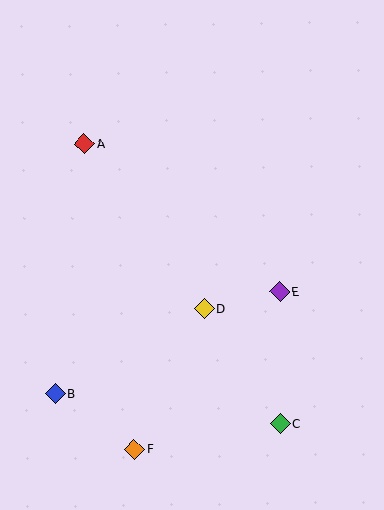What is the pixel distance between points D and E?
The distance between D and E is 78 pixels.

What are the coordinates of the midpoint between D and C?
The midpoint between D and C is at (242, 366).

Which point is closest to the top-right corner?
Point E is closest to the top-right corner.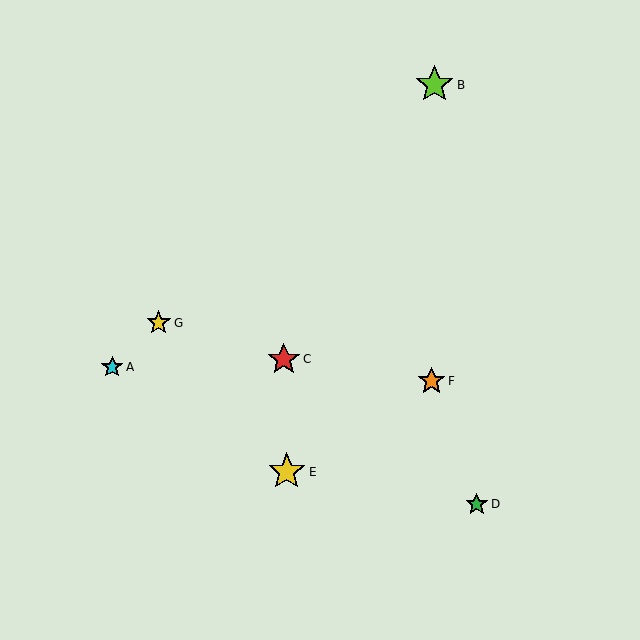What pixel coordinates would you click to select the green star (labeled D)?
Click at (477, 504) to select the green star D.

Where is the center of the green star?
The center of the green star is at (477, 504).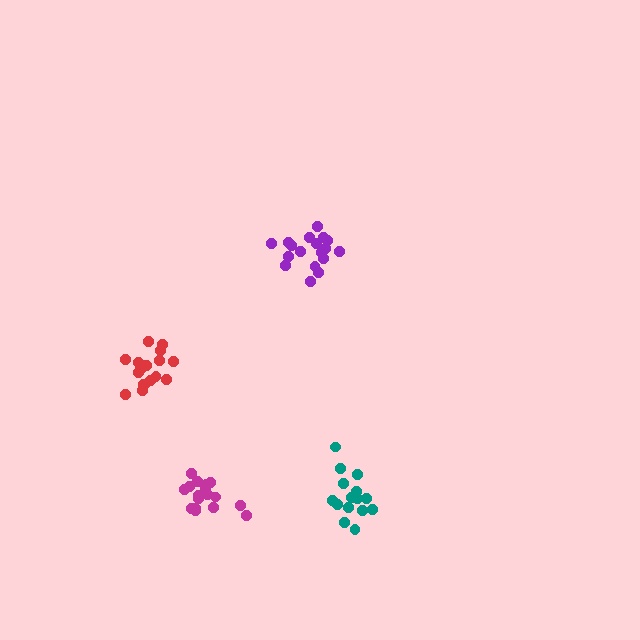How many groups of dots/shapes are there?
There are 4 groups.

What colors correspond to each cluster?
The clusters are colored: red, teal, purple, magenta.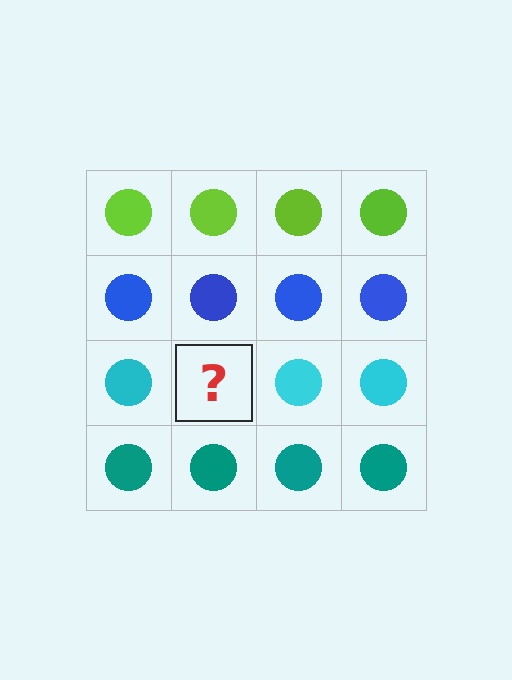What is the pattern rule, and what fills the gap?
The rule is that each row has a consistent color. The gap should be filled with a cyan circle.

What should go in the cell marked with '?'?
The missing cell should contain a cyan circle.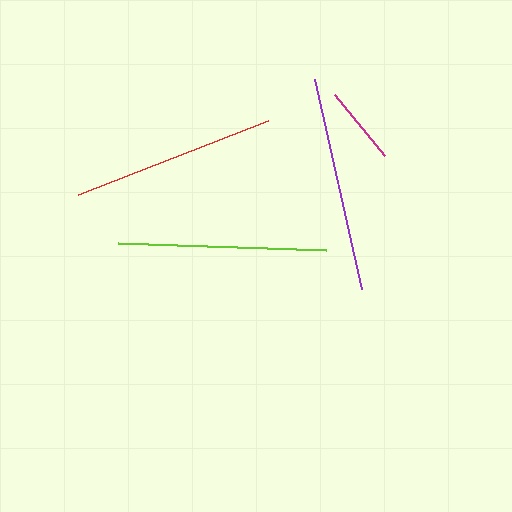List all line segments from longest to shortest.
From longest to shortest: purple, lime, red, magenta.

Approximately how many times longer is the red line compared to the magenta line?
The red line is approximately 2.6 times the length of the magenta line.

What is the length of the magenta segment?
The magenta segment is approximately 78 pixels long.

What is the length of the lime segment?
The lime segment is approximately 208 pixels long.